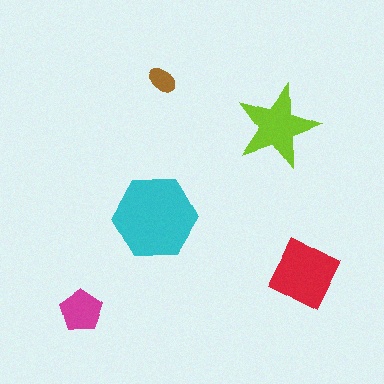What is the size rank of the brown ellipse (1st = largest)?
5th.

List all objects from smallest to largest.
The brown ellipse, the magenta pentagon, the lime star, the red square, the cyan hexagon.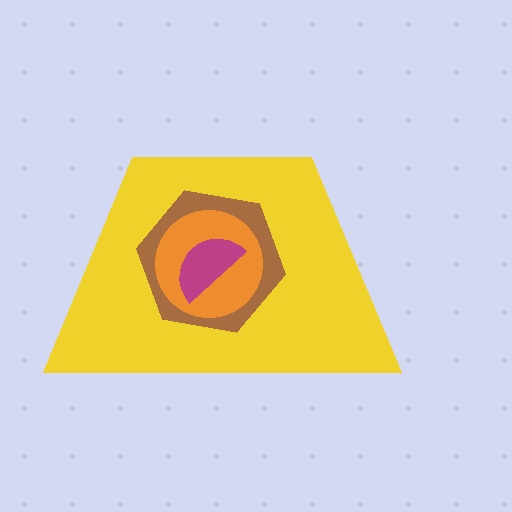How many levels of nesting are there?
4.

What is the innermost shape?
The magenta semicircle.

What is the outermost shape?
The yellow trapezoid.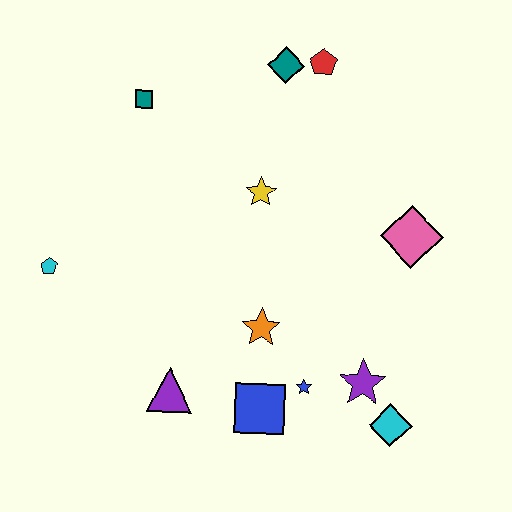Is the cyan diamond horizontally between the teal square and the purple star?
No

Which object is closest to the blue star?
The blue square is closest to the blue star.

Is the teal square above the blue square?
Yes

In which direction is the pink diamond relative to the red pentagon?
The pink diamond is below the red pentagon.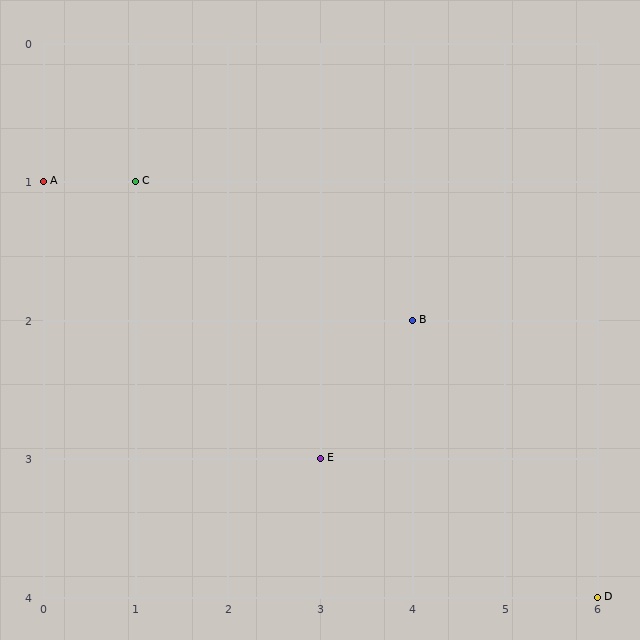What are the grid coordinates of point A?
Point A is at grid coordinates (0, 1).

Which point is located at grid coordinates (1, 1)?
Point C is at (1, 1).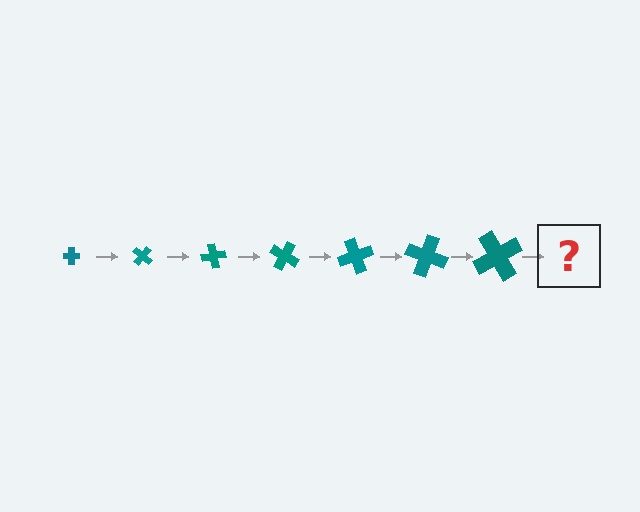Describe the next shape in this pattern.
It should be a cross, larger than the previous one and rotated 280 degrees from the start.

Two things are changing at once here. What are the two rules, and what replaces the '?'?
The two rules are that the cross grows larger each step and it rotates 40 degrees each step. The '?' should be a cross, larger than the previous one and rotated 280 degrees from the start.